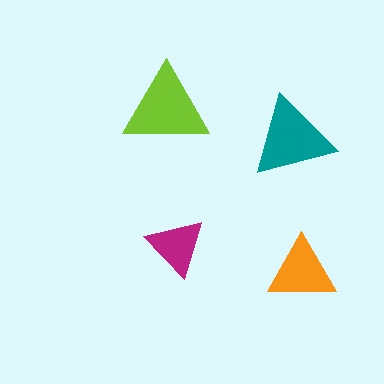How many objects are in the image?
There are 4 objects in the image.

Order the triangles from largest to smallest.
the lime one, the teal one, the orange one, the magenta one.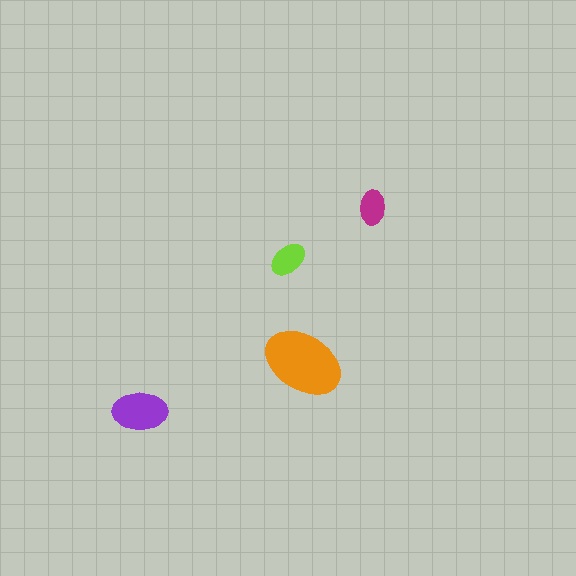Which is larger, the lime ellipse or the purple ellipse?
The purple one.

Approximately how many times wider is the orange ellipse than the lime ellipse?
About 2 times wider.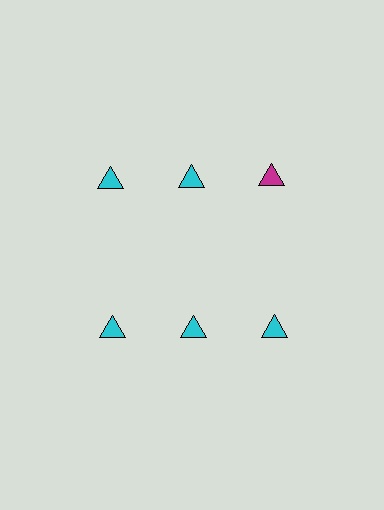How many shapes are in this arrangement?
There are 6 shapes arranged in a grid pattern.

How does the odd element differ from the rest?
It has a different color: magenta instead of cyan.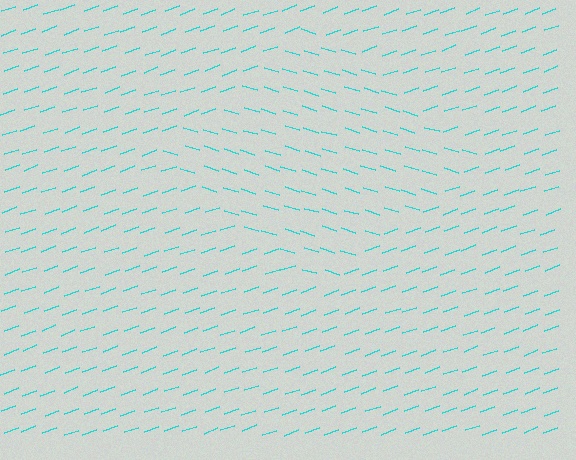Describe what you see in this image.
The image is filled with small cyan line segments. A diamond region in the image has lines oriented differently from the surrounding lines, creating a visible texture boundary.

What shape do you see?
I see a diamond.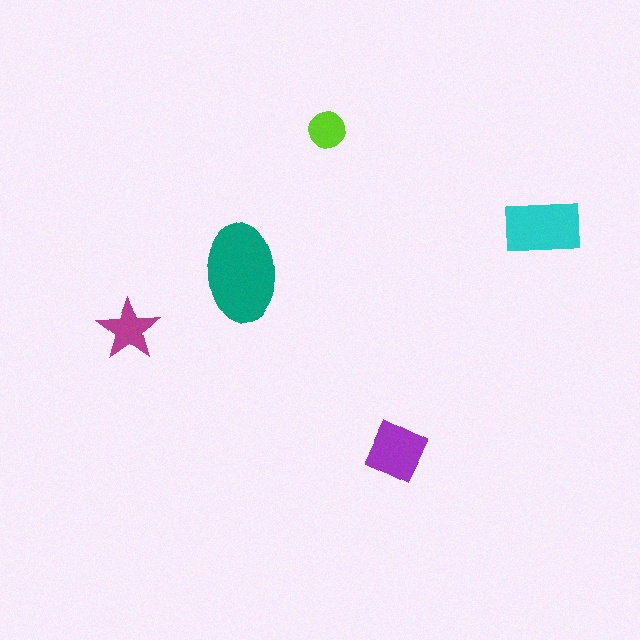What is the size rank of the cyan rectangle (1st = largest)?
2nd.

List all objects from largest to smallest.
The teal ellipse, the cyan rectangle, the purple square, the magenta star, the lime circle.